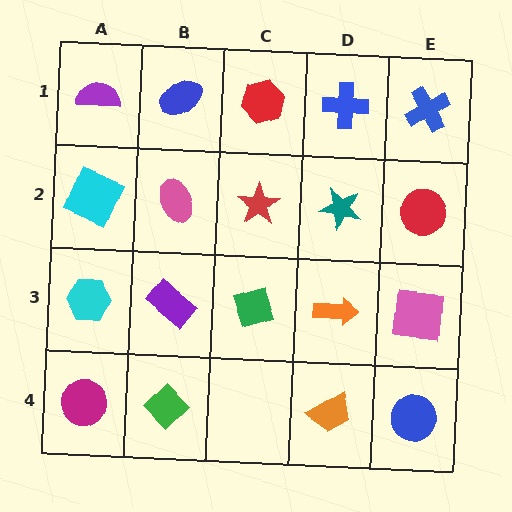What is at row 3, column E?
A pink square.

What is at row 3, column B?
A purple rectangle.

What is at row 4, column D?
An orange trapezoid.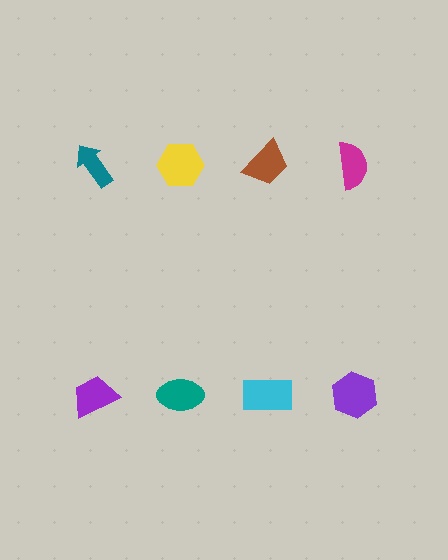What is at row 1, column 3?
A brown trapezoid.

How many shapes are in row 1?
4 shapes.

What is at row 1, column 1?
A teal arrow.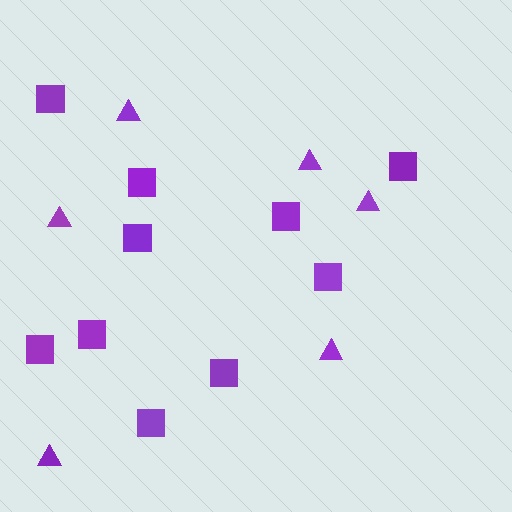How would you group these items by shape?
There are 2 groups: one group of squares (10) and one group of triangles (6).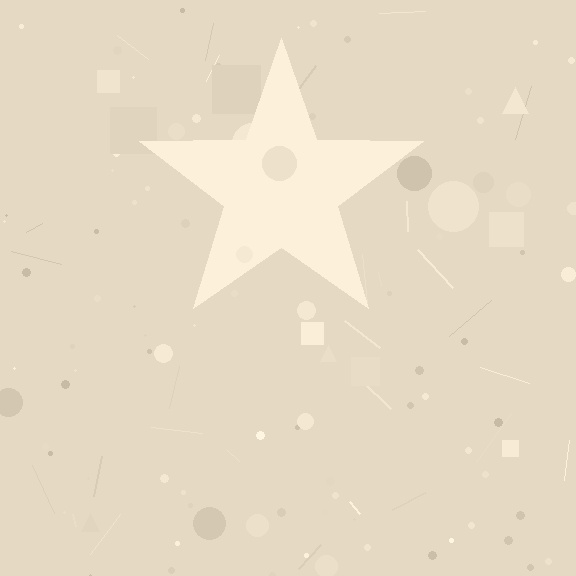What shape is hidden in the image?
A star is hidden in the image.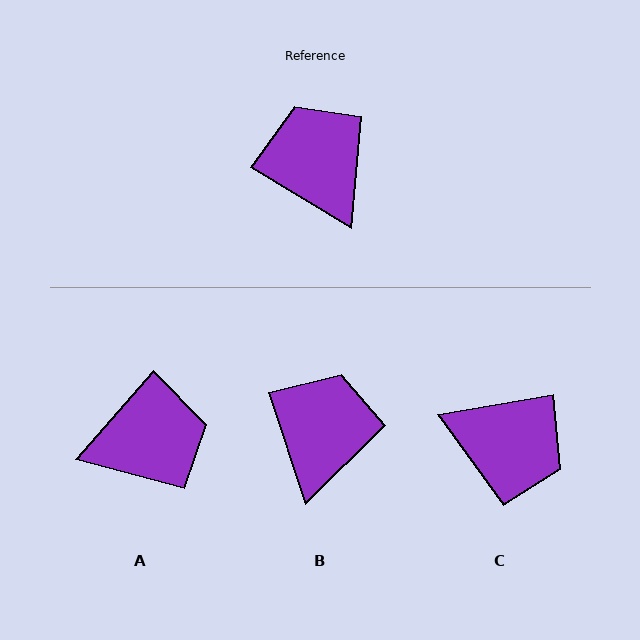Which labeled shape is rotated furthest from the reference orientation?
C, about 139 degrees away.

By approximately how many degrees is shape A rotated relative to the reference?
Approximately 100 degrees clockwise.